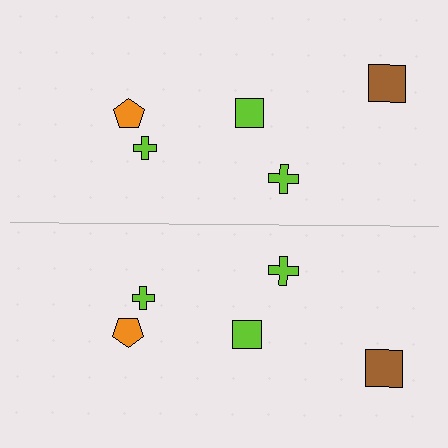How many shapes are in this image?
There are 10 shapes in this image.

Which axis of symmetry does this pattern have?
The pattern has a horizontal axis of symmetry running through the center of the image.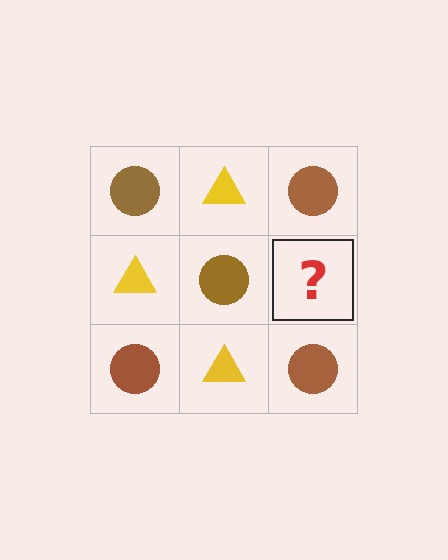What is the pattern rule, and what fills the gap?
The rule is that it alternates brown circle and yellow triangle in a checkerboard pattern. The gap should be filled with a yellow triangle.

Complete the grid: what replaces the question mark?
The question mark should be replaced with a yellow triangle.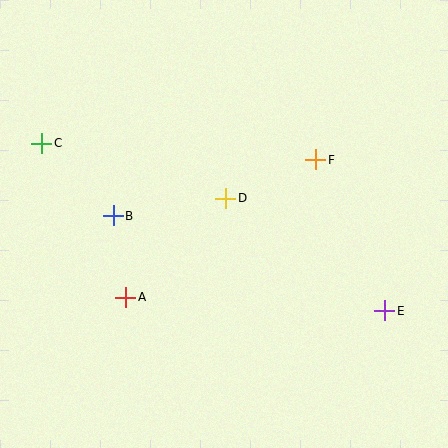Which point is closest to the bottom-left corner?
Point A is closest to the bottom-left corner.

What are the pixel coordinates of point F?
Point F is at (316, 160).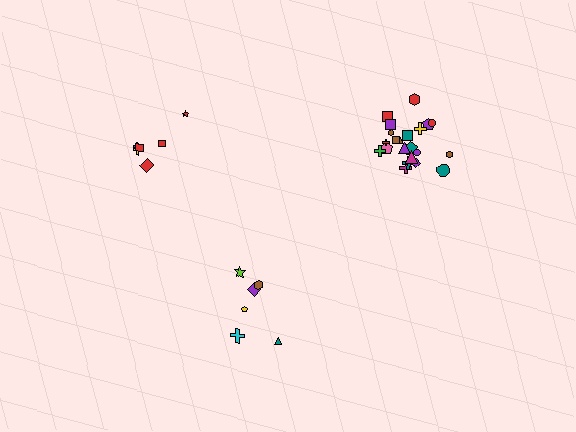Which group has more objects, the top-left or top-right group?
The top-right group.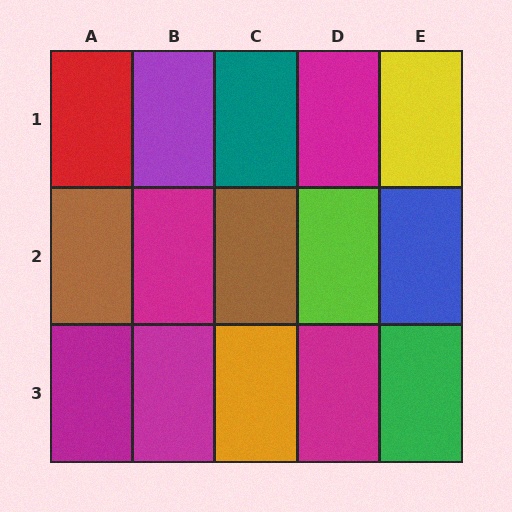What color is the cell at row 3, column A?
Magenta.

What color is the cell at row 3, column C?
Orange.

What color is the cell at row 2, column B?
Magenta.